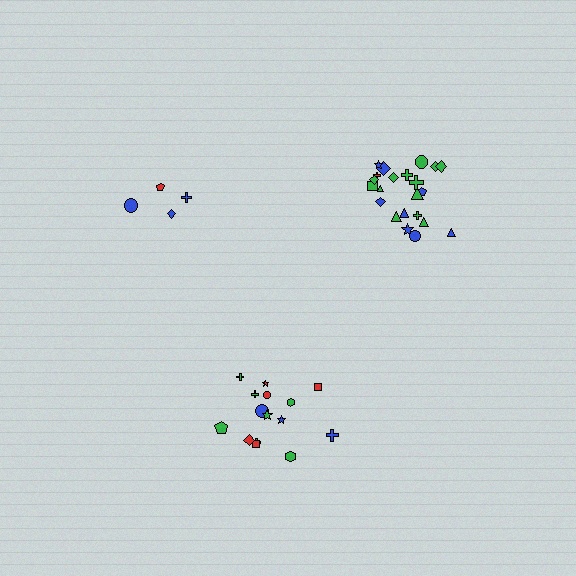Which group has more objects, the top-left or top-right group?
The top-right group.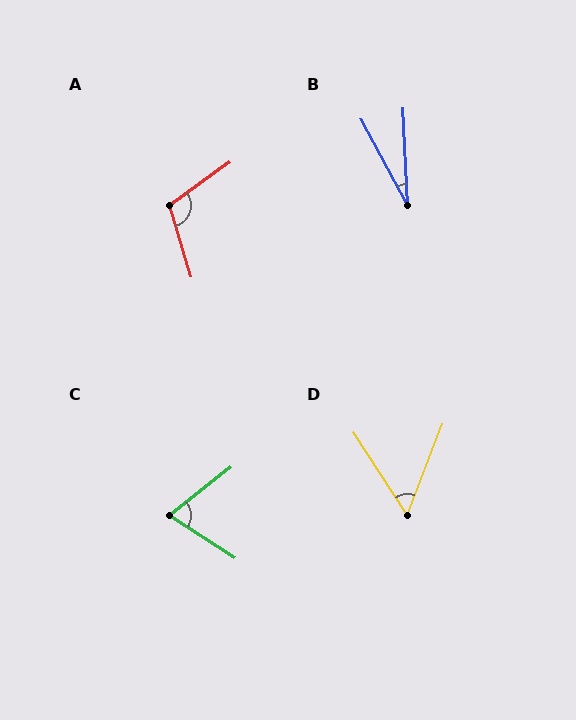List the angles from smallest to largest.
B (25°), D (54°), C (72°), A (109°).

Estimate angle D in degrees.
Approximately 54 degrees.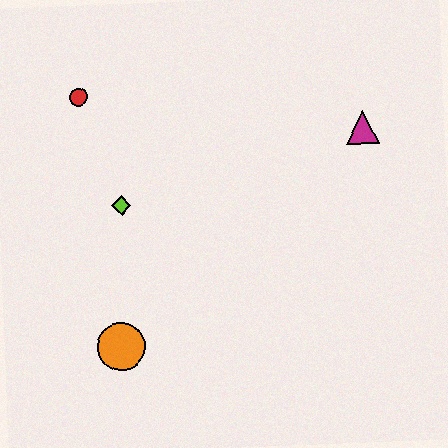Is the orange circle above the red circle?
No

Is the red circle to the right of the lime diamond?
No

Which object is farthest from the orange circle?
The magenta triangle is farthest from the orange circle.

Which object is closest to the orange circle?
The lime diamond is closest to the orange circle.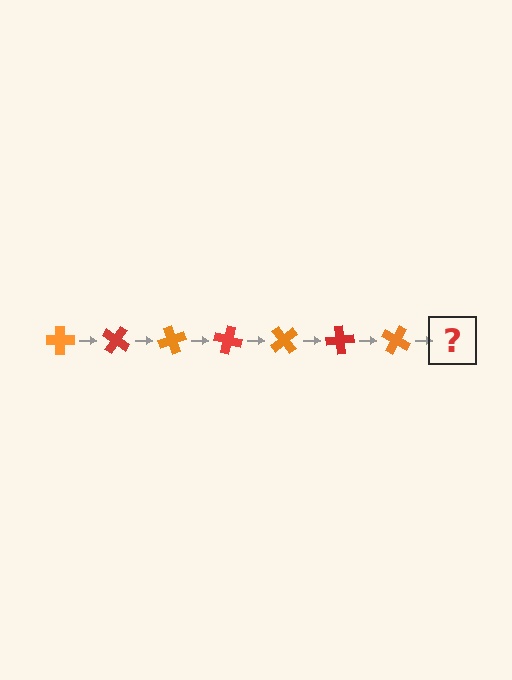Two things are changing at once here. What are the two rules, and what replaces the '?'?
The two rules are that it rotates 35 degrees each step and the color cycles through orange and red. The '?' should be a red cross, rotated 245 degrees from the start.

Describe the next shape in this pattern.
It should be a red cross, rotated 245 degrees from the start.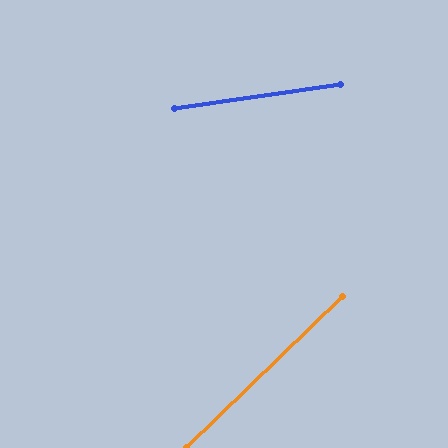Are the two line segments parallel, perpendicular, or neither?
Neither parallel nor perpendicular — they differ by about 36°.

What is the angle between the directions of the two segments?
Approximately 36 degrees.